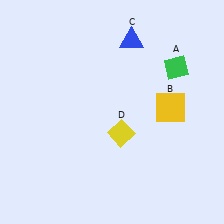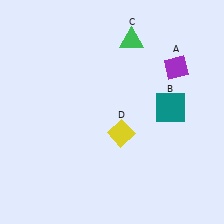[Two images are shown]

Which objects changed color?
A changed from green to purple. B changed from yellow to teal. C changed from blue to green.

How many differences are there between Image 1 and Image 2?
There are 3 differences between the two images.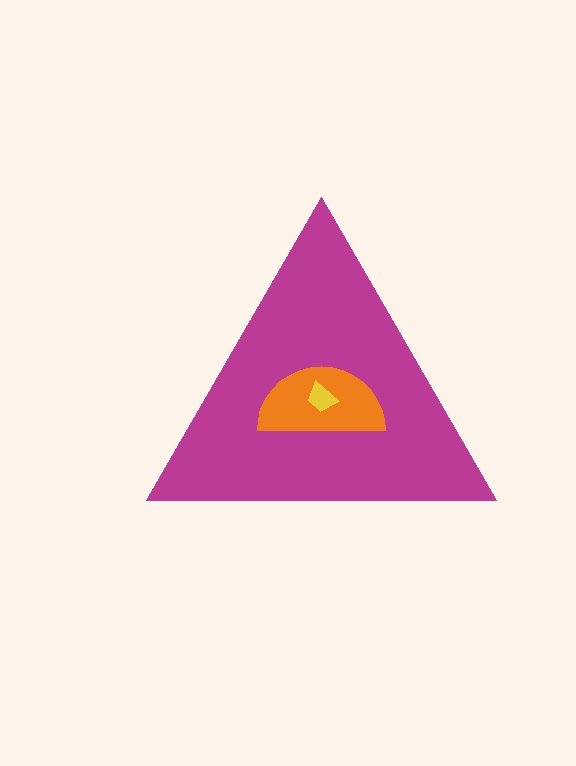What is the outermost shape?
The magenta triangle.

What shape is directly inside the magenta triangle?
The orange semicircle.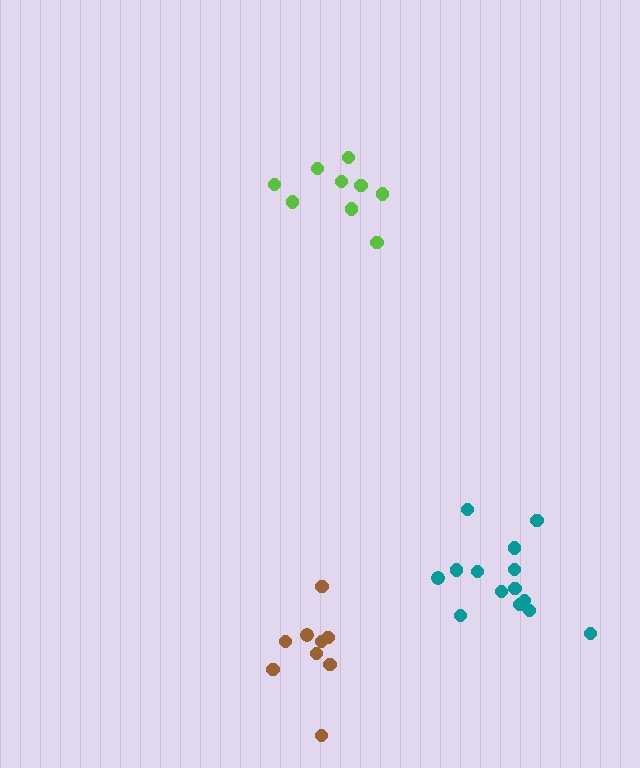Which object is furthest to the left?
The brown cluster is leftmost.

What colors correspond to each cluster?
The clusters are colored: teal, lime, brown.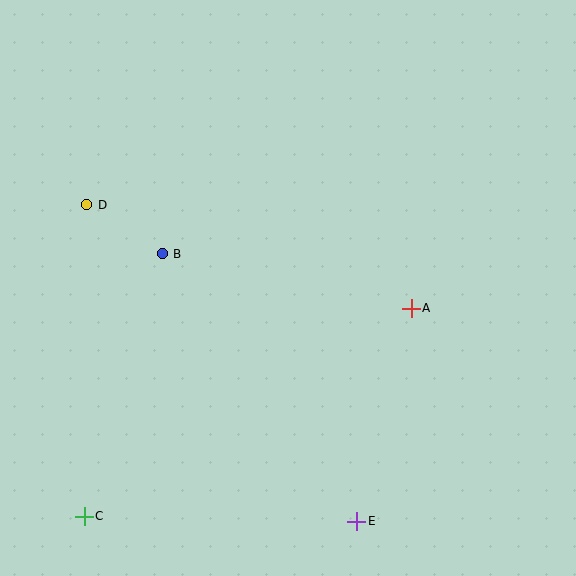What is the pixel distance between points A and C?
The distance between A and C is 388 pixels.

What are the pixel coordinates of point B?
Point B is at (162, 254).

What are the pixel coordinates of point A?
Point A is at (411, 308).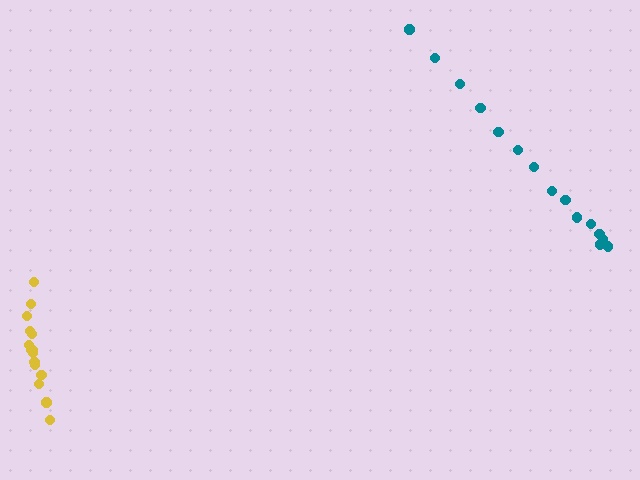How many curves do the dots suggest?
There are 2 distinct paths.